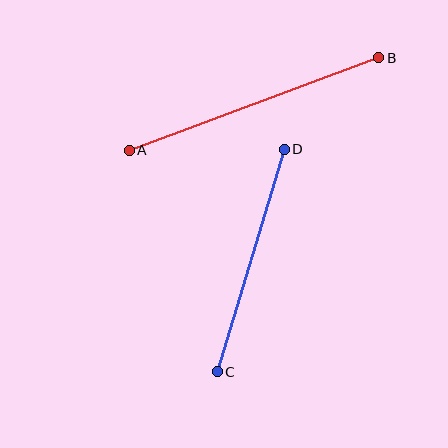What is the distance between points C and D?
The distance is approximately 232 pixels.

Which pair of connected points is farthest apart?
Points A and B are farthest apart.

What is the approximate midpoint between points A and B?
The midpoint is at approximately (254, 104) pixels.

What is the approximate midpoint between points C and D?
The midpoint is at approximately (251, 260) pixels.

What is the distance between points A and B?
The distance is approximately 266 pixels.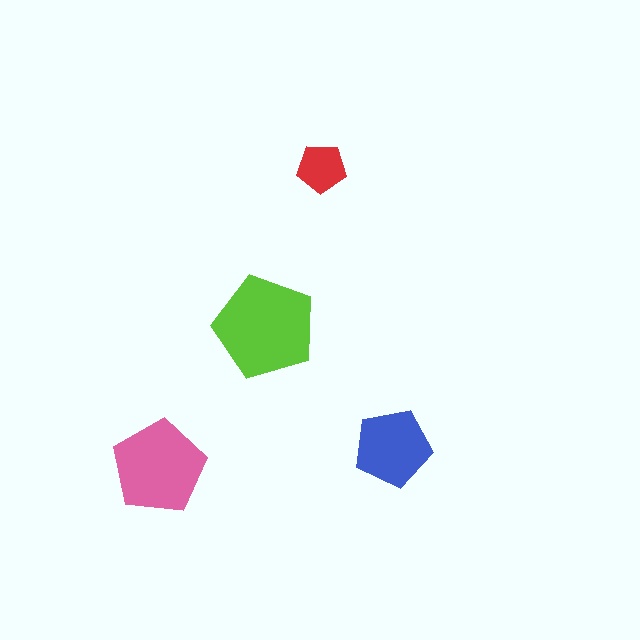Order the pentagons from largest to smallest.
the lime one, the pink one, the blue one, the red one.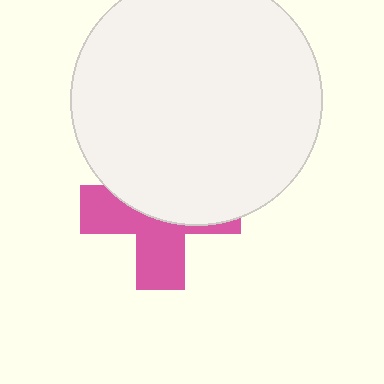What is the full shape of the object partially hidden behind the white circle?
The partially hidden object is a pink cross.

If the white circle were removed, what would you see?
You would see the complete pink cross.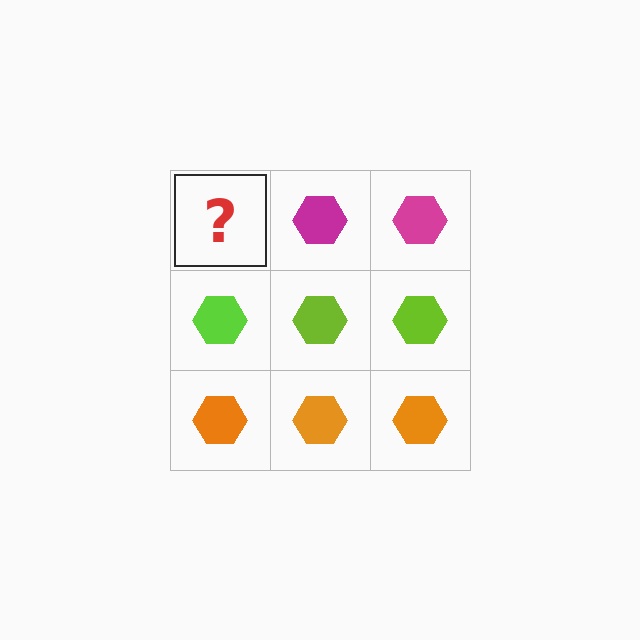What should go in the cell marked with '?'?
The missing cell should contain a magenta hexagon.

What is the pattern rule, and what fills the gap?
The rule is that each row has a consistent color. The gap should be filled with a magenta hexagon.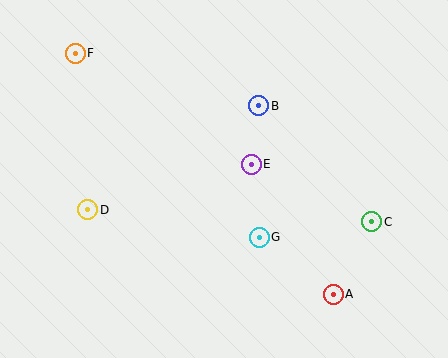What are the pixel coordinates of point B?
Point B is at (259, 106).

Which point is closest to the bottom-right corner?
Point A is closest to the bottom-right corner.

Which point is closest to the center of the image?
Point E at (251, 164) is closest to the center.